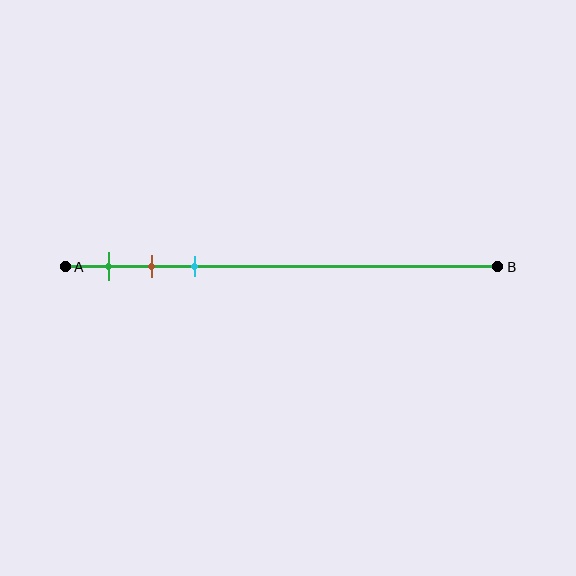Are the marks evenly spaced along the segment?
Yes, the marks are approximately evenly spaced.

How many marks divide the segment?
There are 3 marks dividing the segment.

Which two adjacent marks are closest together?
The brown and cyan marks are the closest adjacent pair.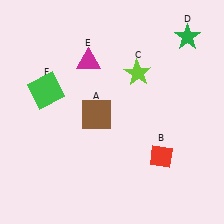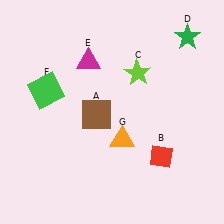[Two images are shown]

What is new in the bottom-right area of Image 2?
An orange triangle (G) was added in the bottom-right area of Image 2.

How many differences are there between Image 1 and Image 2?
There is 1 difference between the two images.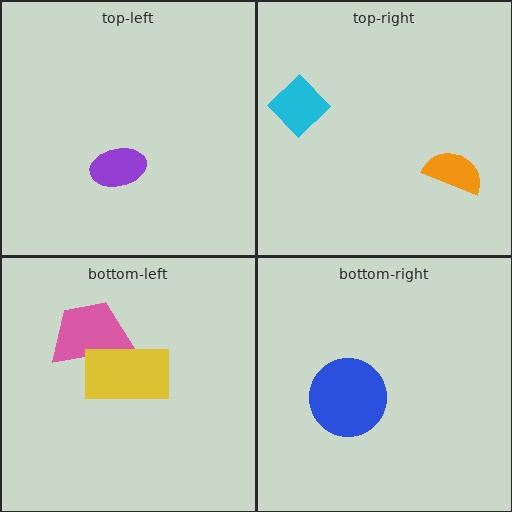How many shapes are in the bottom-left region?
2.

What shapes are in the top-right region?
The cyan diamond, the orange semicircle.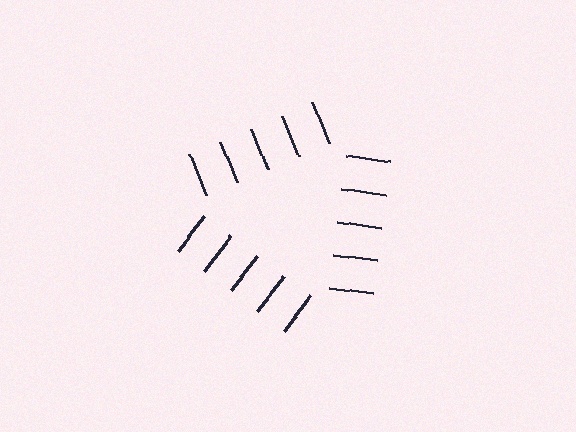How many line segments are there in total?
15 — 5 along each of the 3 edges.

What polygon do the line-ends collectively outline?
An illusory triangle — the line segments terminate on its edges but no continuous stroke is drawn.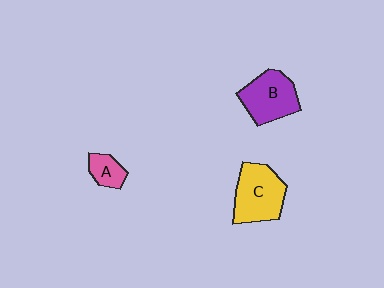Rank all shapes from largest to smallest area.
From largest to smallest: C (yellow), B (purple), A (pink).